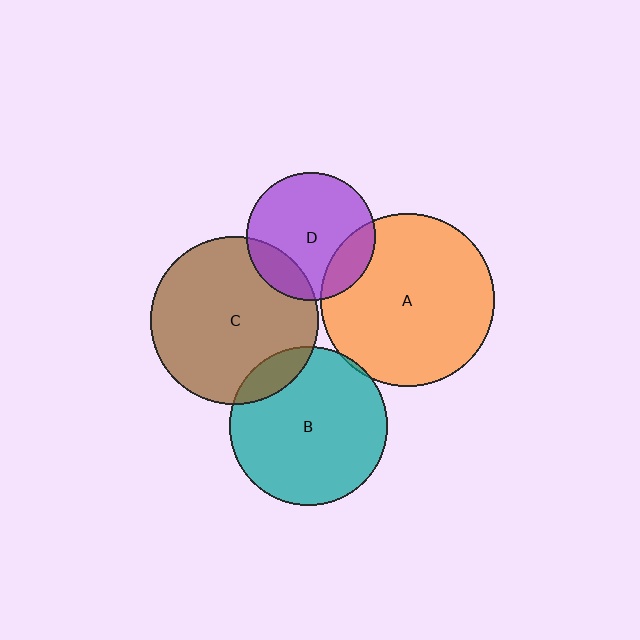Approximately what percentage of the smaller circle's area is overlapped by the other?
Approximately 10%.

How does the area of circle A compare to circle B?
Approximately 1.2 times.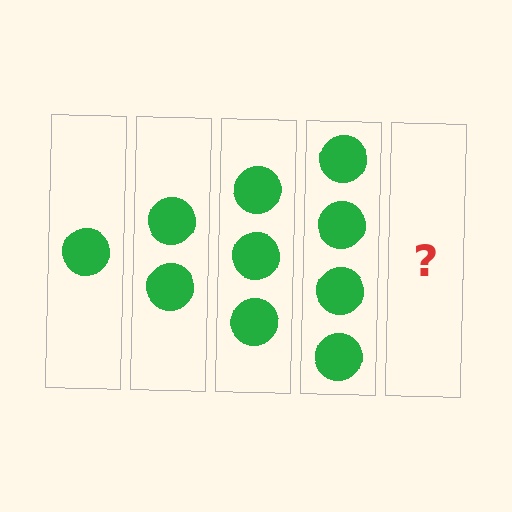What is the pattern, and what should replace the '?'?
The pattern is that each step adds one more circle. The '?' should be 5 circles.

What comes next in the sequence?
The next element should be 5 circles.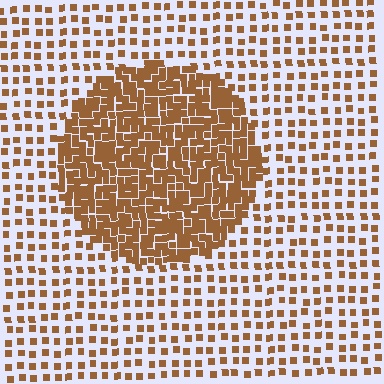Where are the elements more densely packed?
The elements are more densely packed inside the circle boundary.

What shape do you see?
I see a circle.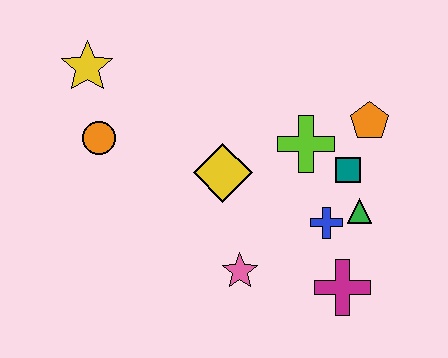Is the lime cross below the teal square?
No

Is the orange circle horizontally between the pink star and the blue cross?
No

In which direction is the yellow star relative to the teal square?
The yellow star is to the left of the teal square.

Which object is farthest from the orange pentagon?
The yellow star is farthest from the orange pentagon.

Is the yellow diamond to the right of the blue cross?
No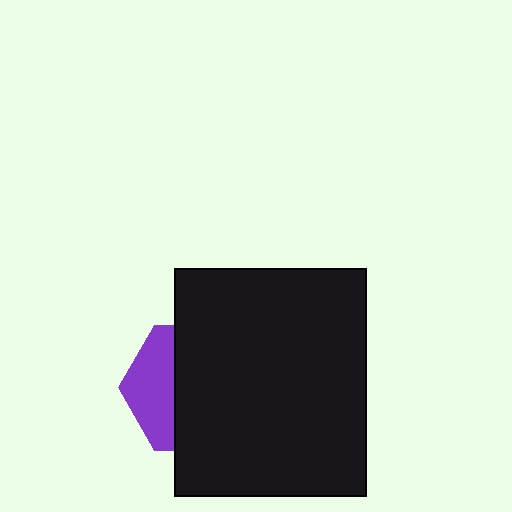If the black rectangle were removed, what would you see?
You would see the complete purple hexagon.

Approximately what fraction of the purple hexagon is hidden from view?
Roughly 66% of the purple hexagon is hidden behind the black rectangle.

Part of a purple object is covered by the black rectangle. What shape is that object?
It is a hexagon.